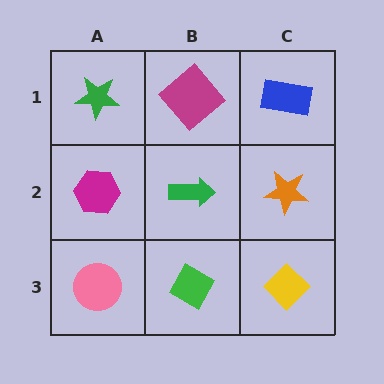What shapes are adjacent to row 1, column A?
A magenta hexagon (row 2, column A), a magenta diamond (row 1, column B).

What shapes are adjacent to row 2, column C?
A blue rectangle (row 1, column C), a yellow diamond (row 3, column C), a green arrow (row 2, column B).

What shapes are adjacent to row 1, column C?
An orange star (row 2, column C), a magenta diamond (row 1, column B).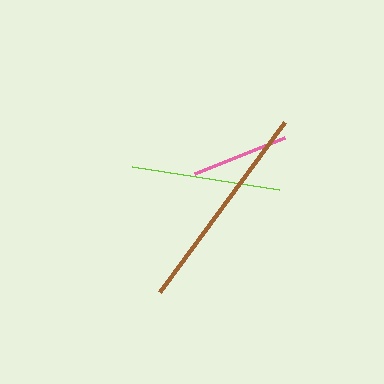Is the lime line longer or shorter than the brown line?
The brown line is longer than the lime line.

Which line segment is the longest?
The brown line is the longest at approximately 211 pixels.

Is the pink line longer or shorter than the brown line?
The brown line is longer than the pink line.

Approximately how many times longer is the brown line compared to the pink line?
The brown line is approximately 2.2 times the length of the pink line.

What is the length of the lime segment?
The lime segment is approximately 149 pixels long.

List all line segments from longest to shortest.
From longest to shortest: brown, lime, pink.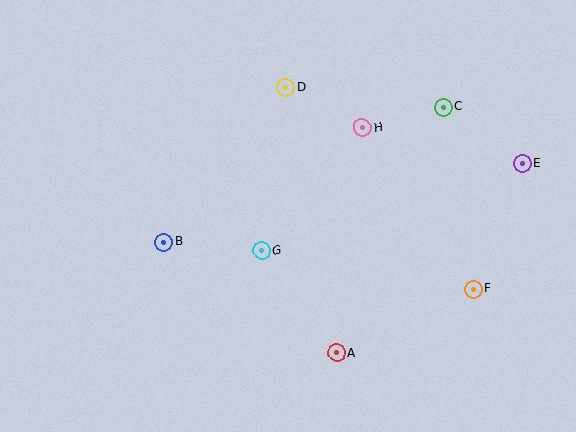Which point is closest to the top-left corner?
Point B is closest to the top-left corner.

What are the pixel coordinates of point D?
Point D is at (286, 88).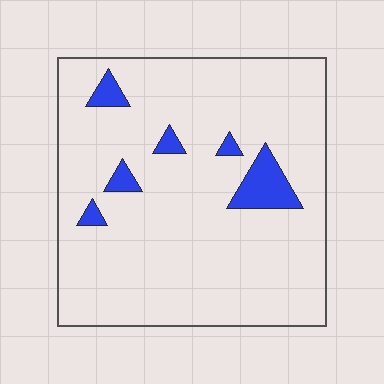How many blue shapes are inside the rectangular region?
6.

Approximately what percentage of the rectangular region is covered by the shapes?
Approximately 10%.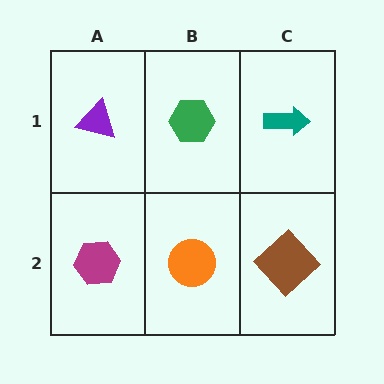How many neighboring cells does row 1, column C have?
2.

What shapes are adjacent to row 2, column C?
A teal arrow (row 1, column C), an orange circle (row 2, column B).